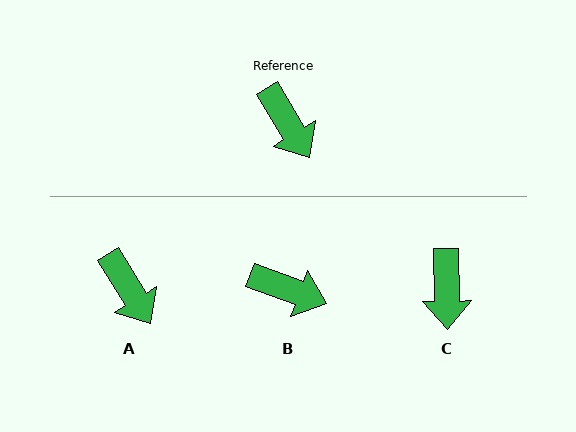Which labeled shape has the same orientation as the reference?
A.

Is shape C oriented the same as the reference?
No, it is off by about 31 degrees.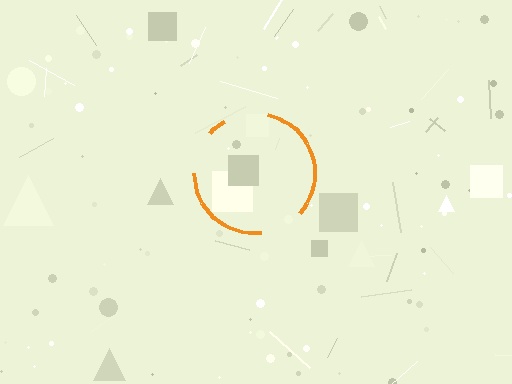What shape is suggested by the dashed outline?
The dashed outline suggests a circle.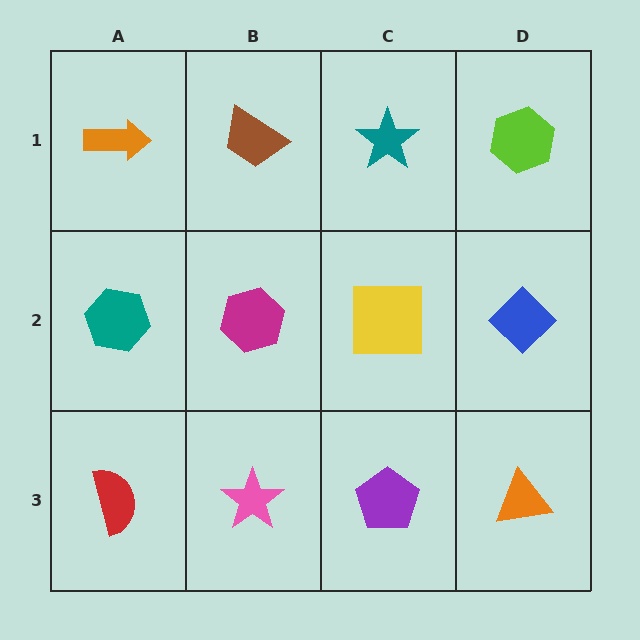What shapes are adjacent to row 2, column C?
A teal star (row 1, column C), a purple pentagon (row 3, column C), a magenta hexagon (row 2, column B), a blue diamond (row 2, column D).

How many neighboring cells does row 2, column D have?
3.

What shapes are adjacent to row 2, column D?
A lime hexagon (row 1, column D), an orange triangle (row 3, column D), a yellow square (row 2, column C).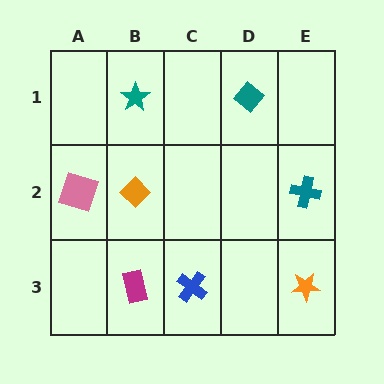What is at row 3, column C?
A blue cross.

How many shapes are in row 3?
3 shapes.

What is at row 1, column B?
A teal star.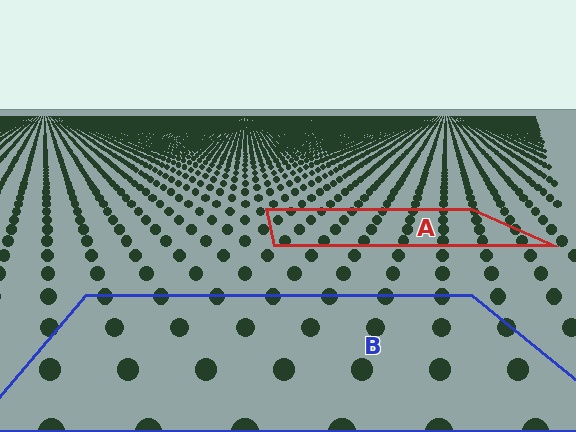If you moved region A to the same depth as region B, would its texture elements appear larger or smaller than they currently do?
They would appear larger. At a closer depth, the same texture elements are projected at a bigger on-screen size.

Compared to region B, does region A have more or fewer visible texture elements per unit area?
Region A has more texture elements per unit area — they are packed more densely because it is farther away.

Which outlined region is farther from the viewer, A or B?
Region A is farther from the viewer — the texture elements inside it appear smaller and more densely packed.